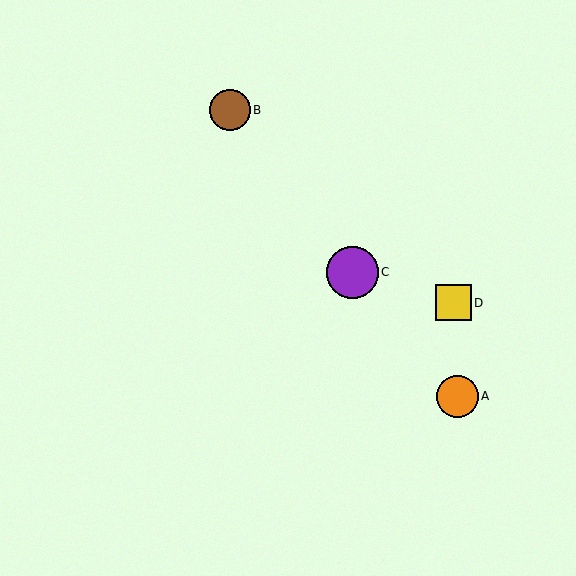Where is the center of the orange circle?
The center of the orange circle is at (457, 396).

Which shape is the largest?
The purple circle (labeled C) is the largest.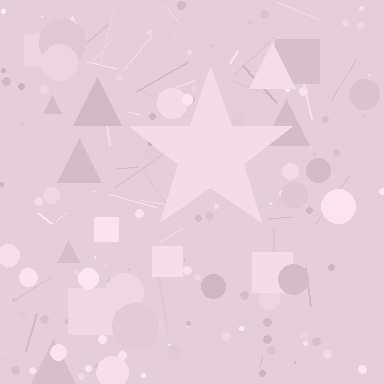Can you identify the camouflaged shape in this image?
The camouflaged shape is a star.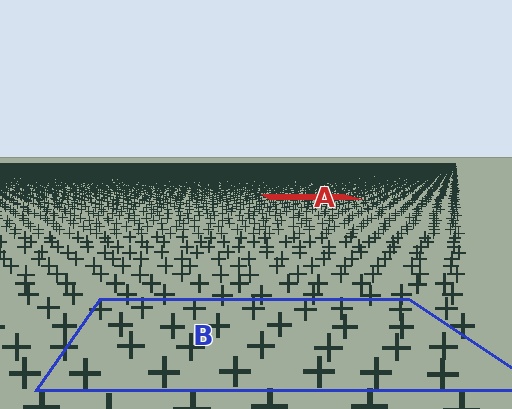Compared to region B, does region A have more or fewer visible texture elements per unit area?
Region A has more texture elements per unit area — they are packed more densely because it is farther away.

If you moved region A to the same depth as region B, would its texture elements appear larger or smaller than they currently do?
They would appear larger. At a closer depth, the same texture elements are projected at a bigger on-screen size.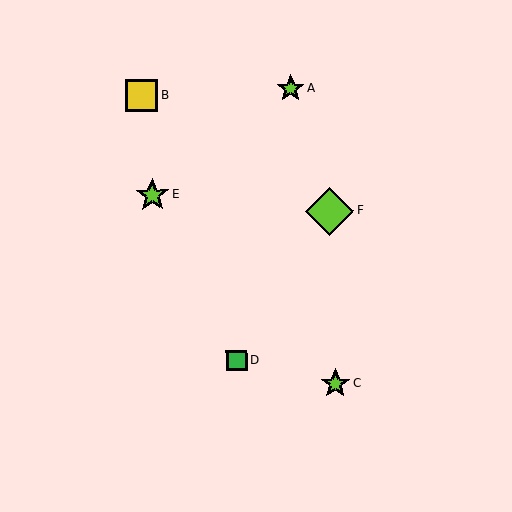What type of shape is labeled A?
Shape A is a lime star.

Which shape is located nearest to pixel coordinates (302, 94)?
The lime star (labeled A) at (291, 88) is nearest to that location.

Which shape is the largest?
The lime diamond (labeled F) is the largest.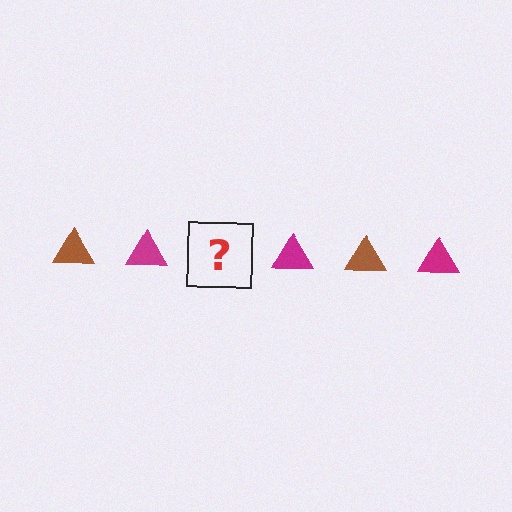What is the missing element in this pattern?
The missing element is a brown triangle.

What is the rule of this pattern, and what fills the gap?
The rule is that the pattern cycles through brown, magenta triangles. The gap should be filled with a brown triangle.